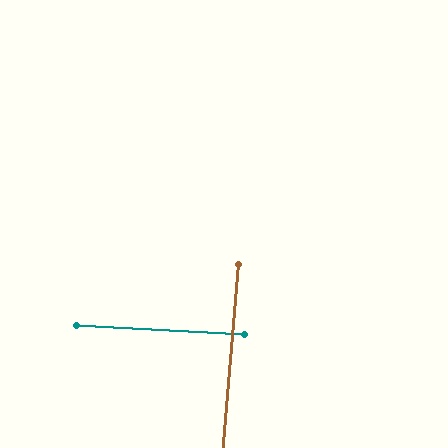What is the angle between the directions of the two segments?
Approximately 88 degrees.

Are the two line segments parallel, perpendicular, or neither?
Perpendicular — they meet at approximately 88°.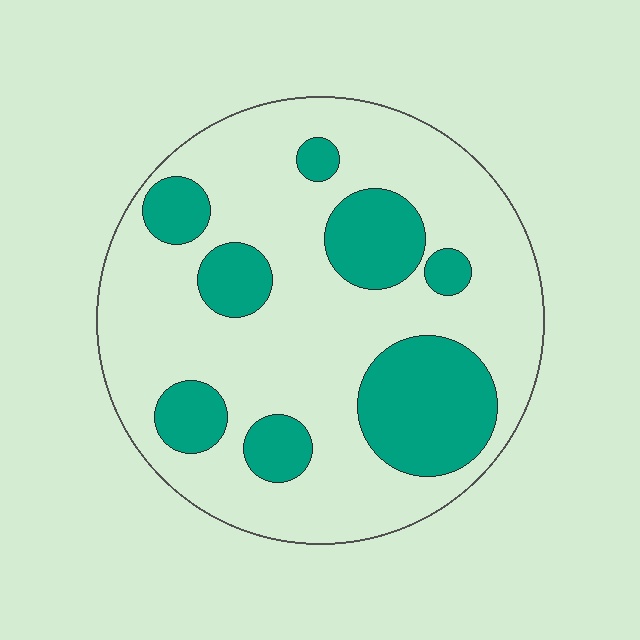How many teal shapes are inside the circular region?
8.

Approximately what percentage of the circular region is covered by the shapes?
Approximately 30%.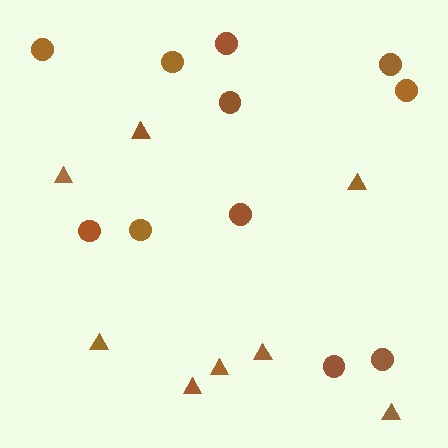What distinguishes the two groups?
There are 2 groups: one group of triangles (8) and one group of circles (11).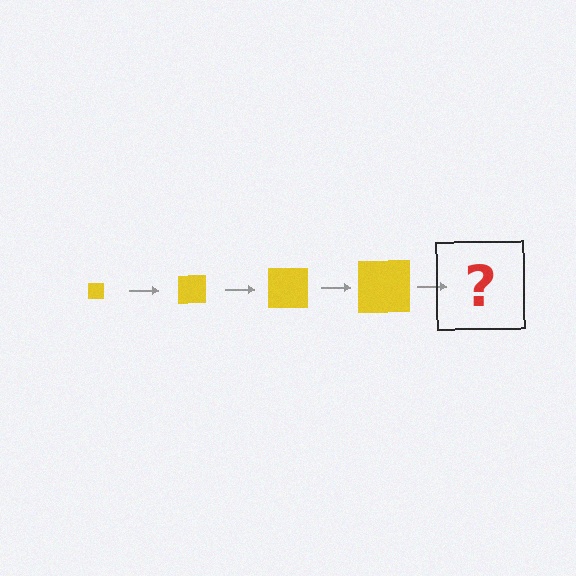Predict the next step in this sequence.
The next step is a yellow square, larger than the previous one.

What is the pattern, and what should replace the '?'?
The pattern is that the square gets progressively larger each step. The '?' should be a yellow square, larger than the previous one.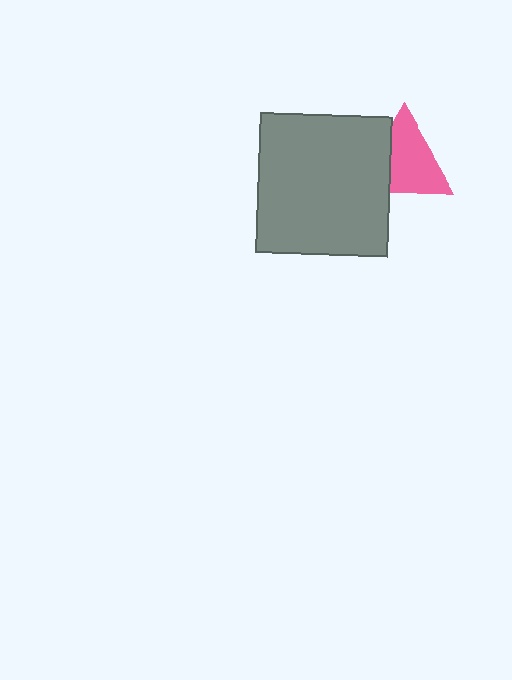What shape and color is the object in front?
The object in front is a gray rectangle.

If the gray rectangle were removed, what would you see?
You would see the complete pink triangle.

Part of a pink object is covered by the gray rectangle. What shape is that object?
It is a triangle.